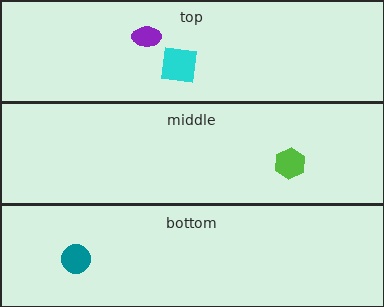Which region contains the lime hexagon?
The middle region.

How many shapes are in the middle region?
1.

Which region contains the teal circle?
The bottom region.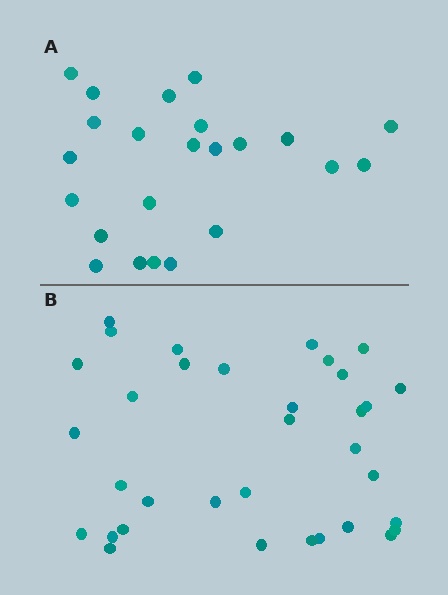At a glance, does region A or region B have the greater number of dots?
Region B (the bottom region) has more dots.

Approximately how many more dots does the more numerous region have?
Region B has roughly 12 or so more dots than region A.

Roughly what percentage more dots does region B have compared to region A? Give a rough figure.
About 50% more.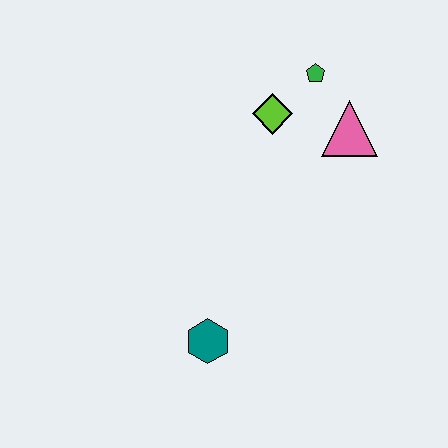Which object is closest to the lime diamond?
The green pentagon is closest to the lime diamond.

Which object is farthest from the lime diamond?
The teal hexagon is farthest from the lime diamond.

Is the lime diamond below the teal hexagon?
No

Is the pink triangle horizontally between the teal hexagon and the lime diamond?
No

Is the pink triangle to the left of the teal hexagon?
No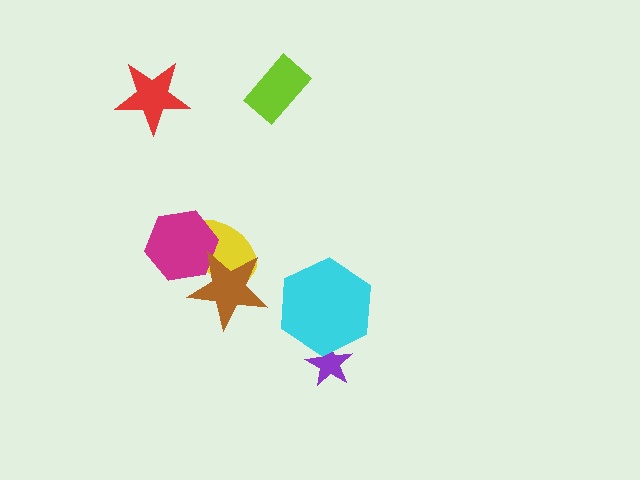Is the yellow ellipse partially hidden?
Yes, it is partially covered by another shape.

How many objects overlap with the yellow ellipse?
2 objects overlap with the yellow ellipse.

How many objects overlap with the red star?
0 objects overlap with the red star.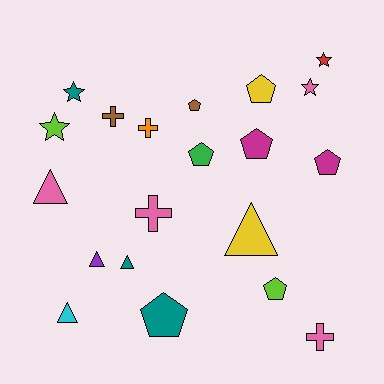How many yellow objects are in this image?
There are 2 yellow objects.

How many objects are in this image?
There are 20 objects.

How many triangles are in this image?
There are 5 triangles.